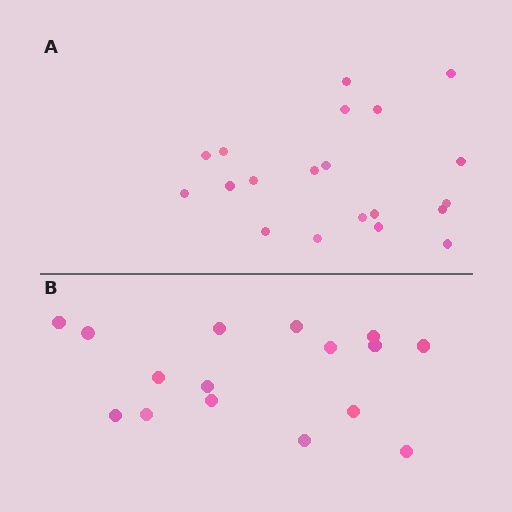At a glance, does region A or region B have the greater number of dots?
Region A (the top region) has more dots.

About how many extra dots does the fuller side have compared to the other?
Region A has about 4 more dots than region B.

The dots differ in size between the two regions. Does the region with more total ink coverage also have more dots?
No. Region B has more total ink coverage because its dots are larger, but region A actually contains more individual dots. Total area can be misleading — the number of items is what matters here.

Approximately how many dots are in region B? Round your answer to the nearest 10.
About 20 dots. (The exact count is 16, which rounds to 20.)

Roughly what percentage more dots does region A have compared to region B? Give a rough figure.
About 25% more.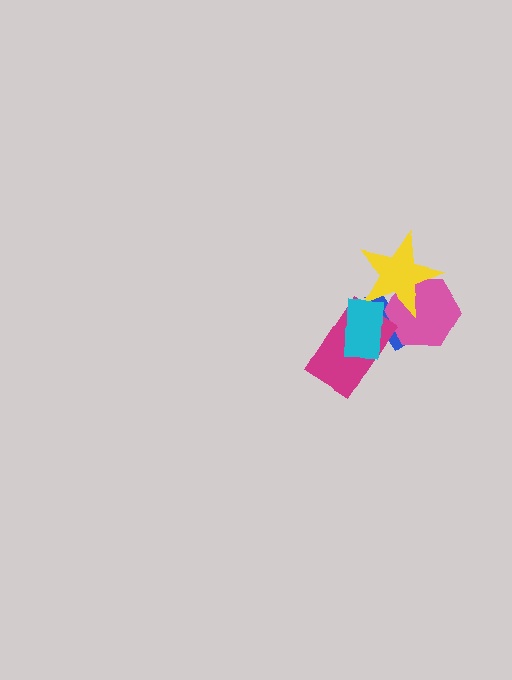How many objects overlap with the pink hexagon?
2 objects overlap with the pink hexagon.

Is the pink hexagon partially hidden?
Yes, it is partially covered by another shape.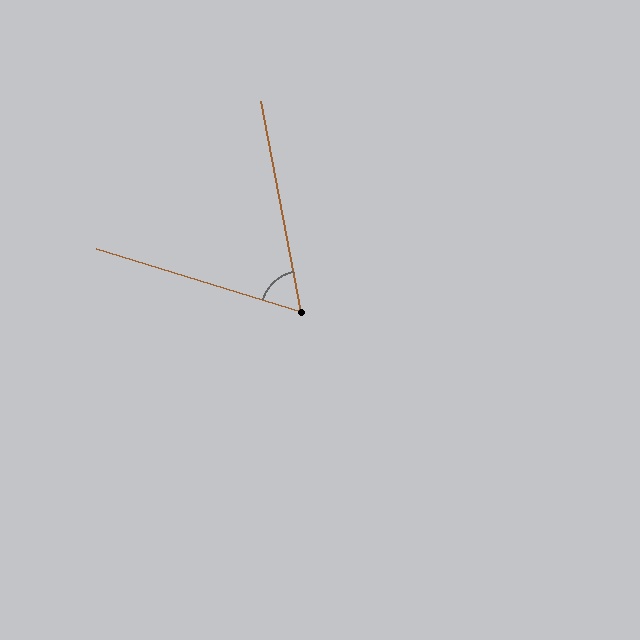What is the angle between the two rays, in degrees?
Approximately 62 degrees.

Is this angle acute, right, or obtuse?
It is acute.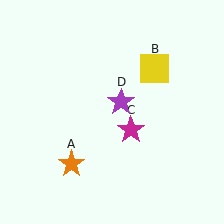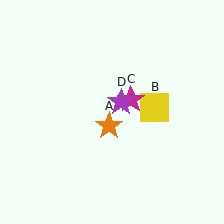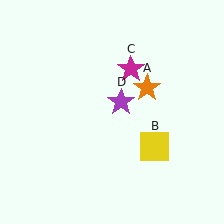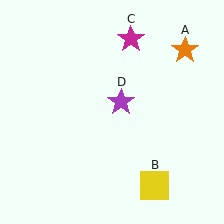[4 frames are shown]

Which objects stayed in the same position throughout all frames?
Purple star (object D) remained stationary.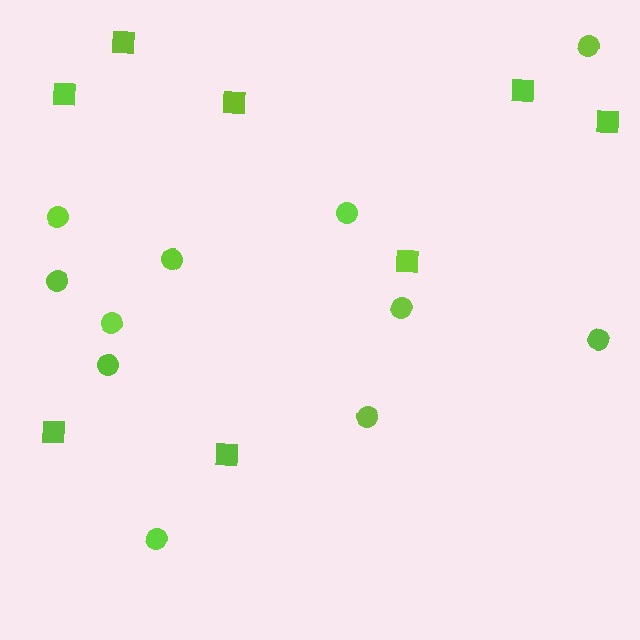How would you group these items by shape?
There are 2 groups: one group of squares (8) and one group of circles (11).